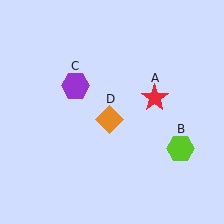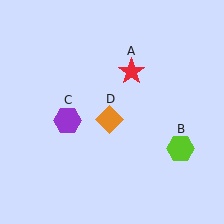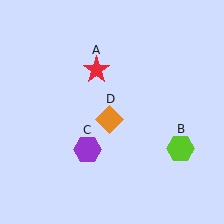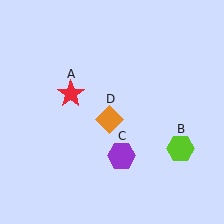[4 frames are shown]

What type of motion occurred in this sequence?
The red star (object A), purple hexagon (object C) rotated counterclockwise around the center of the scene.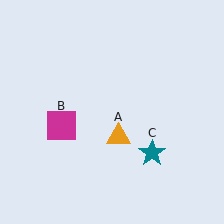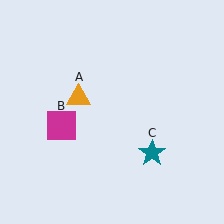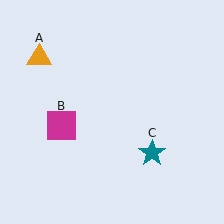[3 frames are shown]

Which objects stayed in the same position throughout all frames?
Magenta square (object B) and teal star (object C) remained stationary.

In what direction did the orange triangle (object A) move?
The orange triangle (object A) moved up and to the left.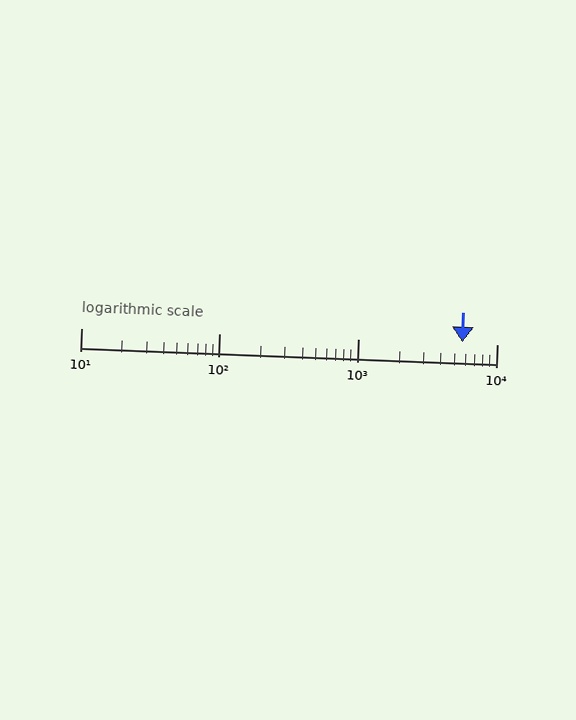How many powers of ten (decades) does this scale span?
The scale spans 3 decades, from 10 to 10000.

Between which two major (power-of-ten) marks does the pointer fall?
The pointer is between 1000 and 10000.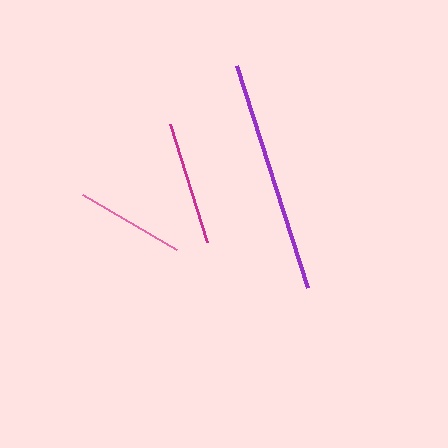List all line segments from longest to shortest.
From longest to shortest: purple, magenta, pink.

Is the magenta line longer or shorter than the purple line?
The purple line is longer than the magenta line.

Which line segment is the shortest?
The pink line is the shortest at approximately 108 pixels.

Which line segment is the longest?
The purple line is the longest at approximately 233 pixels.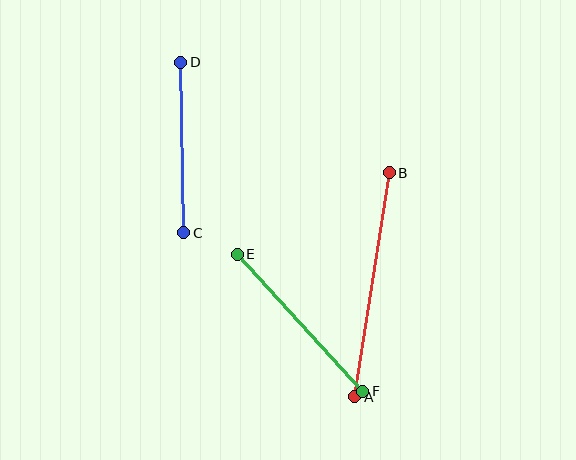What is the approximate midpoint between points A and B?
The midpoint is at approximately (372, 285) pixels.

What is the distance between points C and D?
The distance is approximately 170 pixels.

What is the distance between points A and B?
The distance is approximately 227 pixels.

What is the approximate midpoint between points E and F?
The midpoint is at approximately (300, 323) pixels.